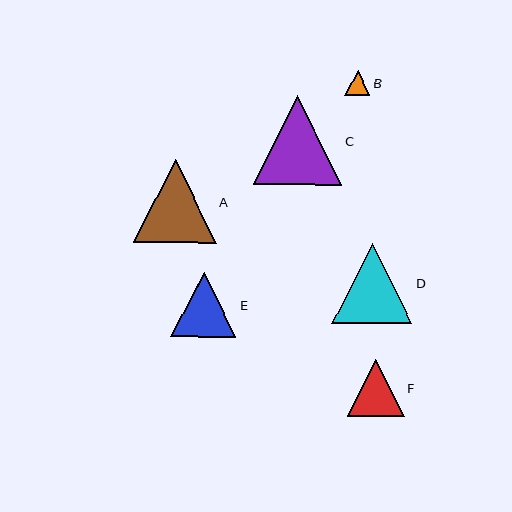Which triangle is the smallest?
Triangle B is the smallest with a size of approximately 25 pixels.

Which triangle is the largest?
Triangle C is the largest with a size of approximately 89 pixels.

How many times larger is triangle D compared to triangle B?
Triangle D is approximately 3.1 times the size of triangle B.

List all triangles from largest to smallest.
From largest to smallest: C, A, D, E, F, B.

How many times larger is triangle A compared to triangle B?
Triangle A is approximately 3.3 times the size of triangle B.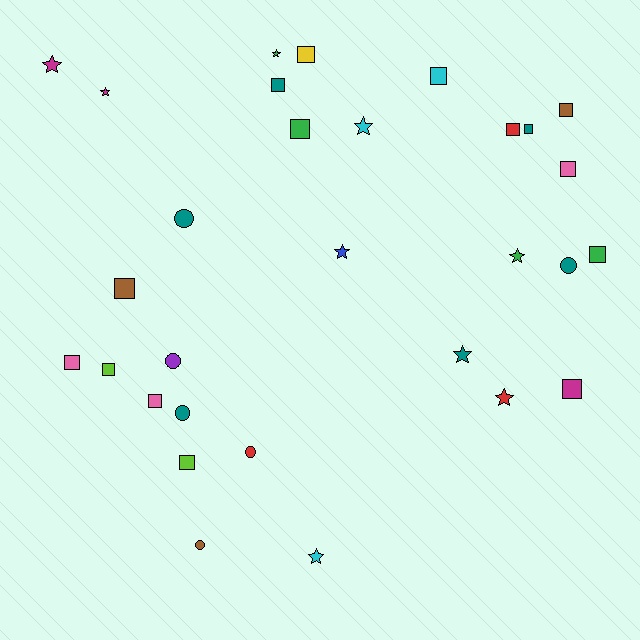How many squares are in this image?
There are 15 squares.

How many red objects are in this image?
There are 3 red objects.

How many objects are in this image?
There are 30 objects.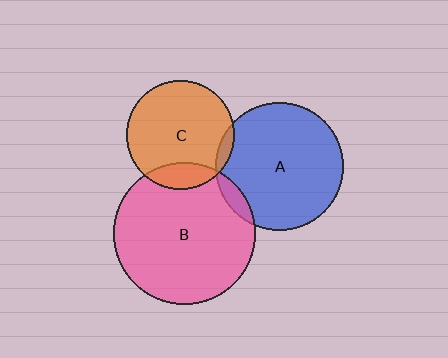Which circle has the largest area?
Circle B (pink).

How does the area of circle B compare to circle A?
Approximately 1.2 times.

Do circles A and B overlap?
Yes.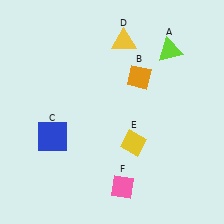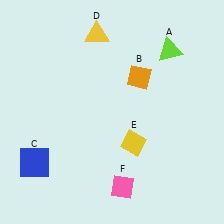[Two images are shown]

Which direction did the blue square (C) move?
The blue square (C) moved down.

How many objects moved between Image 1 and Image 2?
2 objects moved between the two images.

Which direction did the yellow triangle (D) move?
The yellow triangle (D) moved left.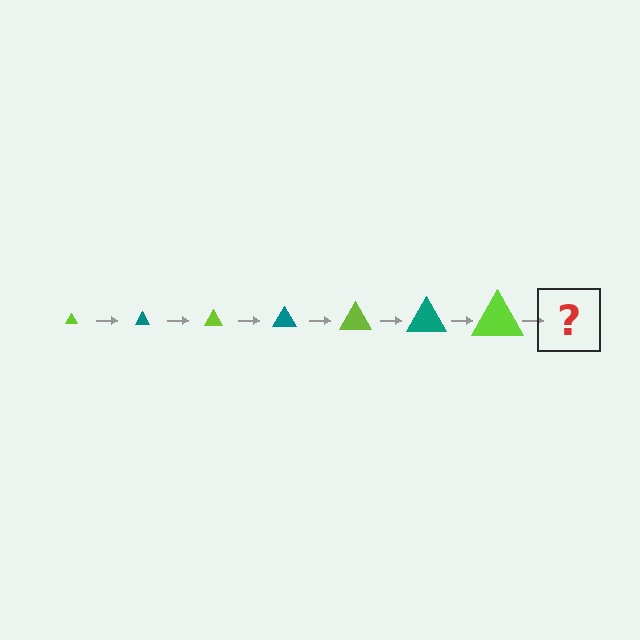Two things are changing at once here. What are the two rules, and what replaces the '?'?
The two rules are that the triangle grows larger each step and the color cycles through lime and teal. The '?' should be a teal triangle, larger than the previous one.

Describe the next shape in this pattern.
It should be a teal triangle, larger than the previous one.